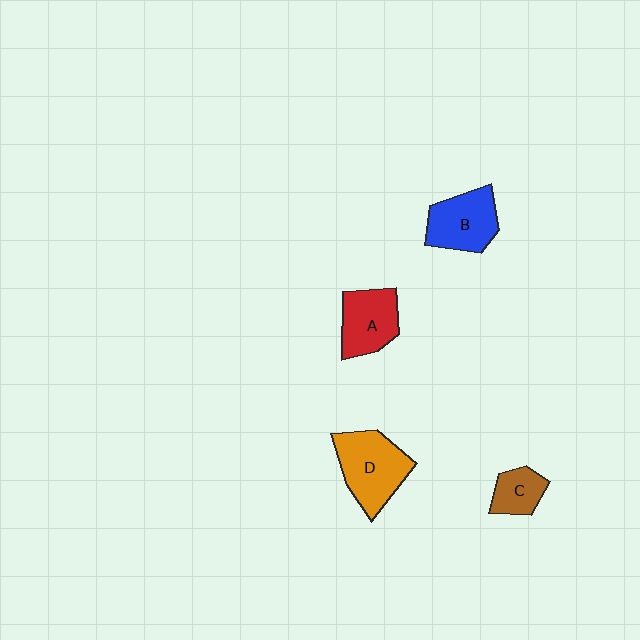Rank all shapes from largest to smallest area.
From largest to smallest: D (orange), B (blue), A (red), C (brown).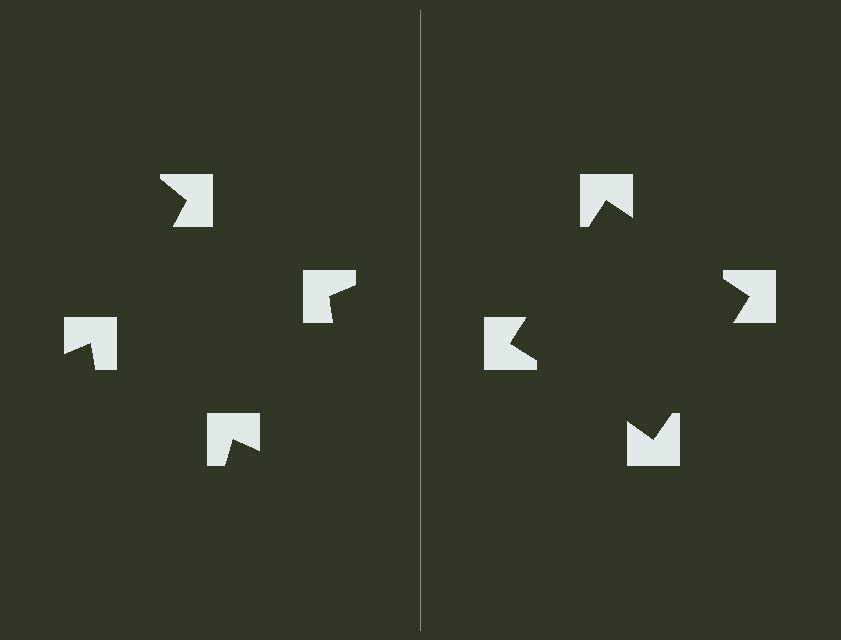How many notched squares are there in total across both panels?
8 — 4 on each side.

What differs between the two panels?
The notched squares are positioned identically on both sides; only the wedge orientations differ. On the right they align to a square; on the left they are misaligned.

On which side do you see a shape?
An illusory square appears on the right side. On the left side the wedge cuts are rotated, so no coherent shape forms.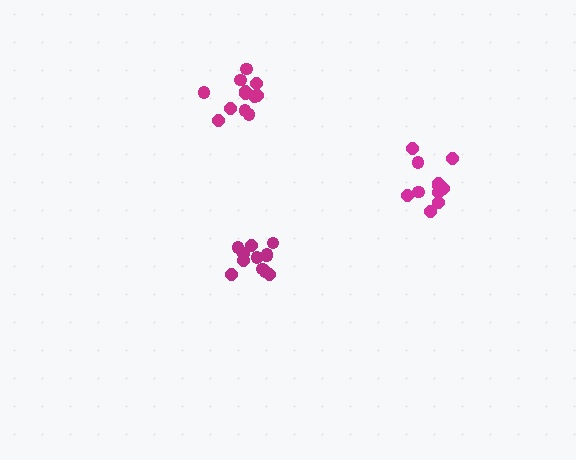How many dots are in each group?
Group 1: 12 dots, Group 2: 11 dots, Group 3: 12 dots (35 total).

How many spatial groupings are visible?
There are 3 spatial groupings.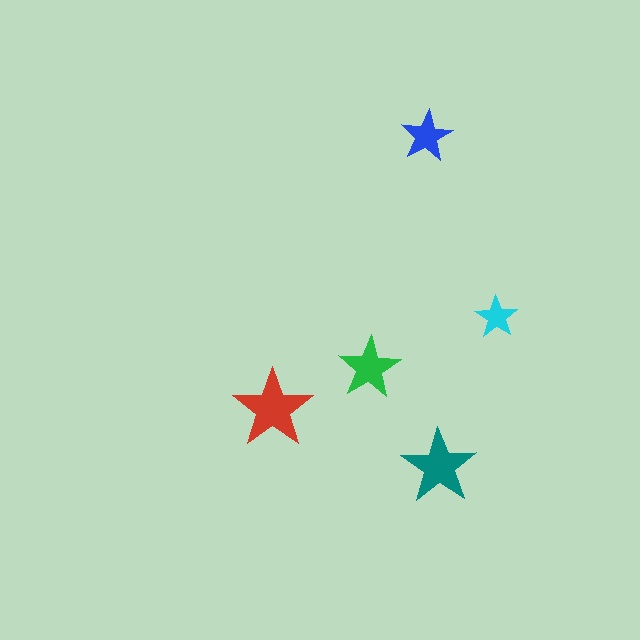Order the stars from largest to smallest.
the red one, the teal one, the green one, the blue one, the cyan one.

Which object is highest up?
The blue star is topmost.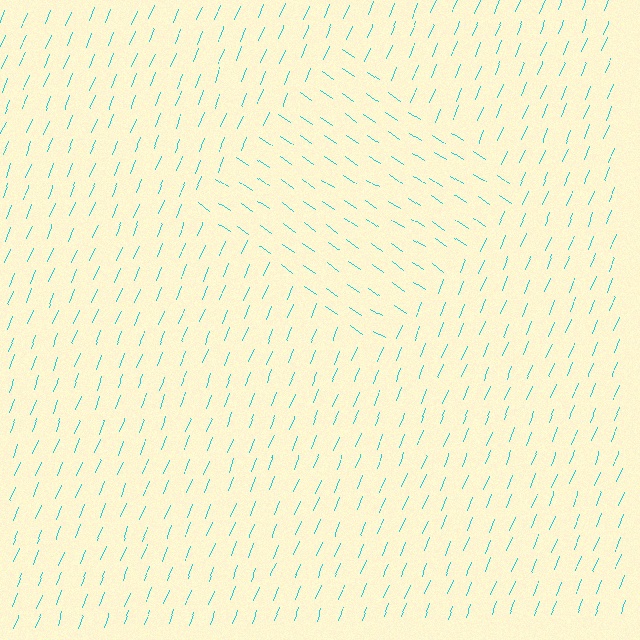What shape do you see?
I see a diamond.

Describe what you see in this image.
The image is filled with small cyan line segments. A diamond region in the image has lines oriented differently from the surrounding lines, creating a visible texture boundary.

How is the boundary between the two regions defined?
The boundary is defined purely by a change in line orientation (approximately 78 degrees difference). All lines are the same color and thickness.